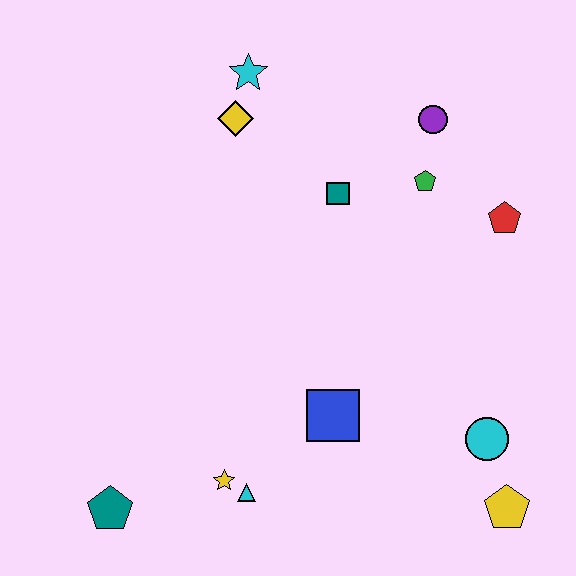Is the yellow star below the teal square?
Yes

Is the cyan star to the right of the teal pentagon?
Yes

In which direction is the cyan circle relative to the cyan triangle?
The cyan circle is to the right of the cyan triangle.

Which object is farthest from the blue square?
The cyan star is farthest from the blue square.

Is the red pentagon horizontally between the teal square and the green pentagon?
No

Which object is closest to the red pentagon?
The green pentagon is closest to the red pentagon.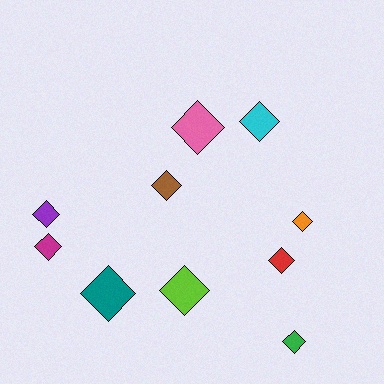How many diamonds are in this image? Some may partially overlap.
There are 10 diamonds.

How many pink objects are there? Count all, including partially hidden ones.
There is 1 pink object.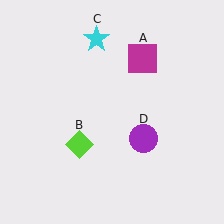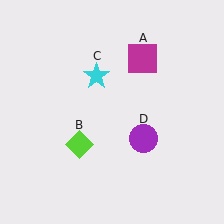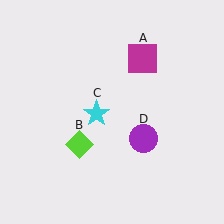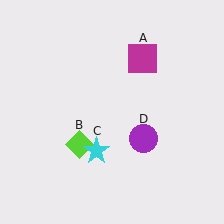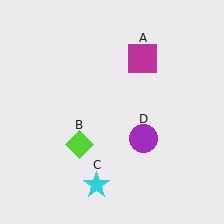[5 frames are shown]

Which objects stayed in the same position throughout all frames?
Magenta square (object A) and lime diamond (object B) and purple circle (object D) remained stationary.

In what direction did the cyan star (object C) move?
The cyan star (object C) moved down.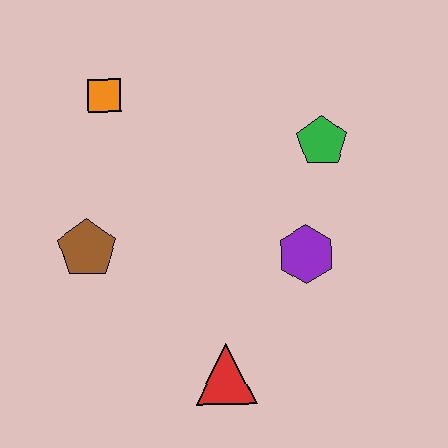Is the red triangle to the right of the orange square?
Yes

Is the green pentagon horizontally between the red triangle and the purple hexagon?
No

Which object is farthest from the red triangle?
The orange square is farthest from the red triangle.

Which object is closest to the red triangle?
The purple hexagon is closest to the red triangle.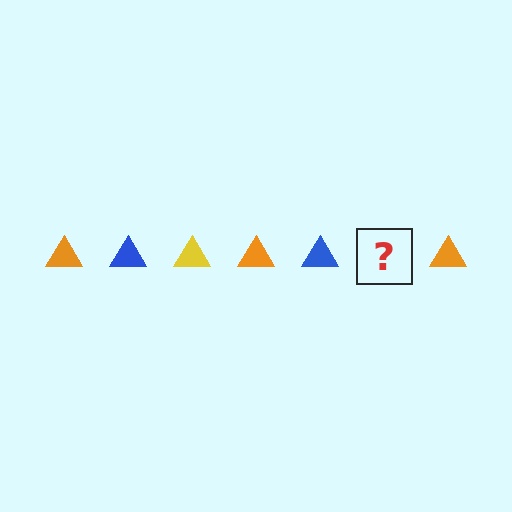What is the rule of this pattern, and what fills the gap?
The rule is that the pattern cycles through orange, blue, yellow triangles. The gap should be filled with a yellow triangle.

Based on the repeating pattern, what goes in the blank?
The blank should be a yellow triangle.